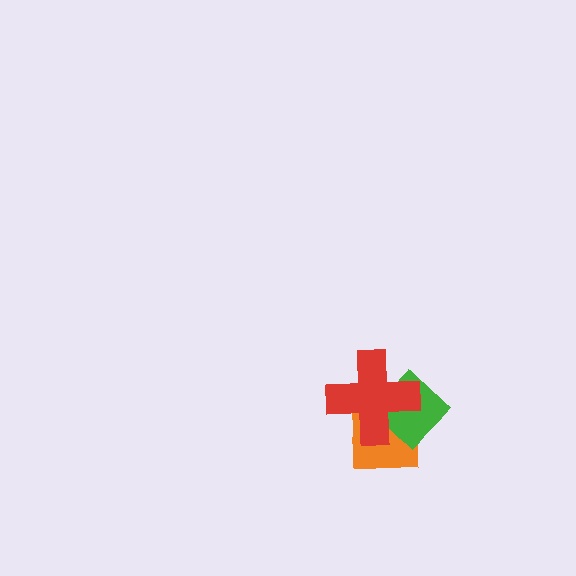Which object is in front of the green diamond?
The red cross is in front of the green diamond.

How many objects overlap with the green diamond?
2 objects overlap with the green diamond.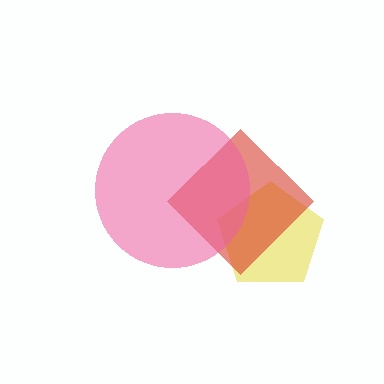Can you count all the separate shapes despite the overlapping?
Yes, there are 3 separate shapes.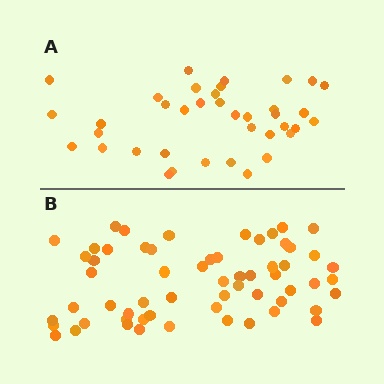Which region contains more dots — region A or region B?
Region B (the bottom region) has more dots.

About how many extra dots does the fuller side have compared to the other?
Region B has approximately 20 more dots than region A.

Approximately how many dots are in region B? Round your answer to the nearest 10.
About 60 dots.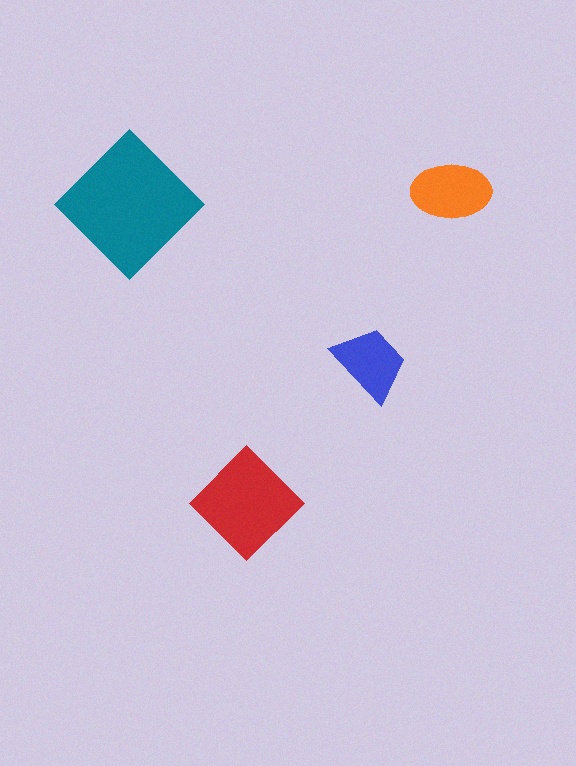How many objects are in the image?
There are 4 objects in the image.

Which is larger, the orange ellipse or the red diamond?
The red diamond.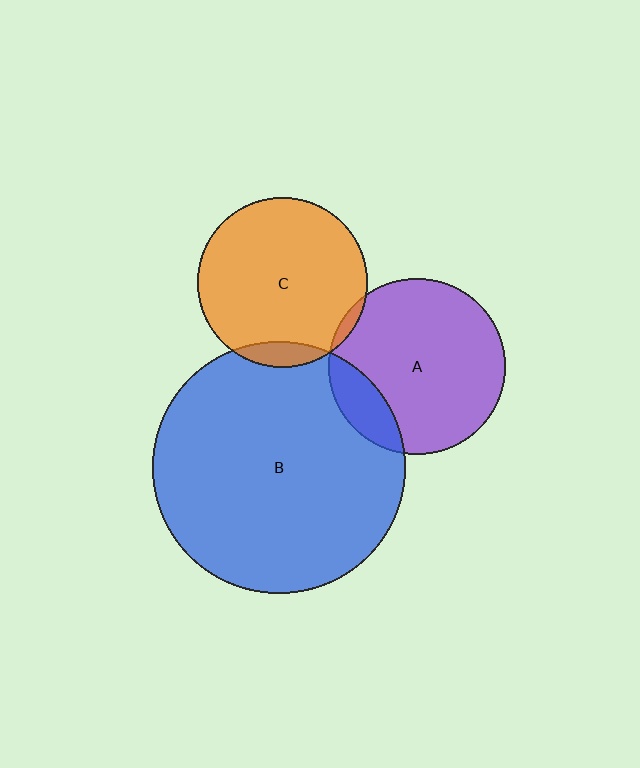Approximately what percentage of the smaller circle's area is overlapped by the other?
Approximately 15%.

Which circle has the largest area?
Circle B (blue).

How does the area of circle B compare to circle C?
Approximately 2.2 times.